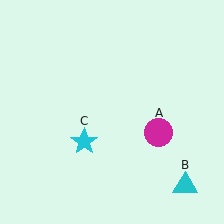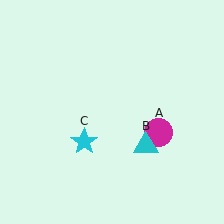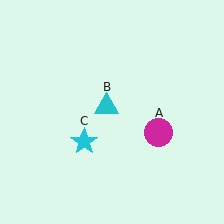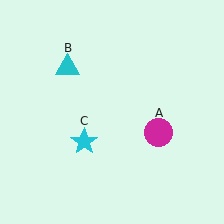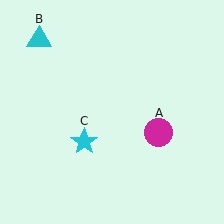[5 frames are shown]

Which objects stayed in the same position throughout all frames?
Magenta circle (object A) and cyan star (object C) remained stationary.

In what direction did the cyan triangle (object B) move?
The cyan triangle (object B) moved up and to the left.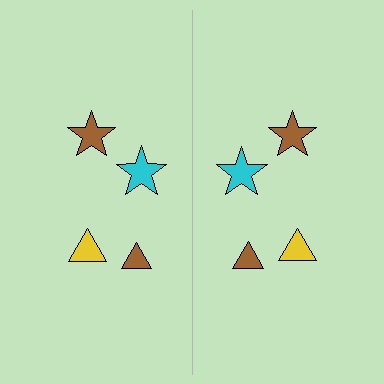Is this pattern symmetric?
Yes, this pattern has bilateral (reflection) symmetry.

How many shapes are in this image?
There are 8 shapes in this image.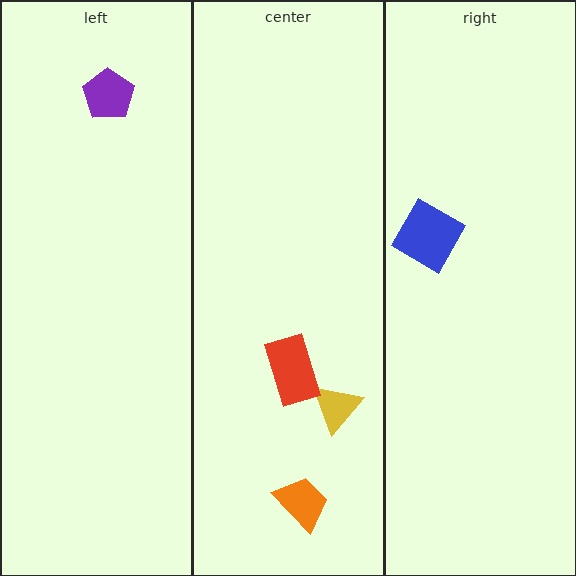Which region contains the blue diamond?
The right region.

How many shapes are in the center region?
3.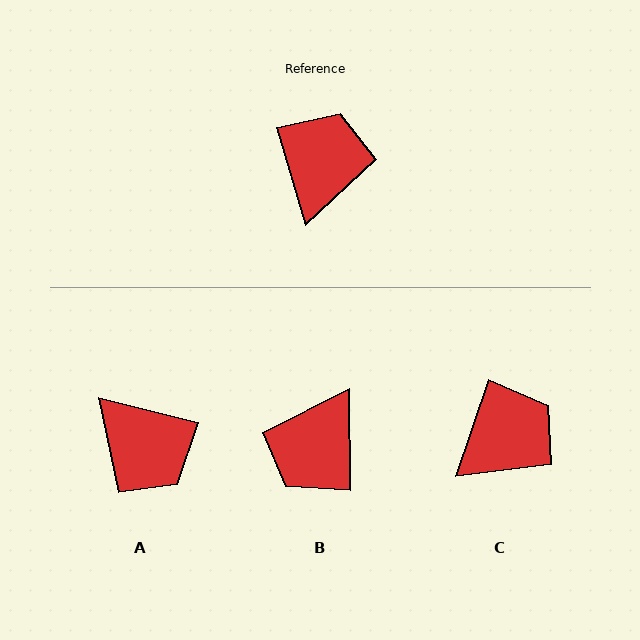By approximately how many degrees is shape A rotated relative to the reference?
Approximately 121 degrees clockwise.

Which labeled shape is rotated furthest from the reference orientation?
B, about 164 degrees away.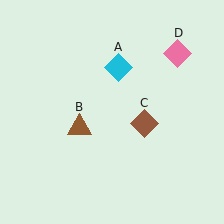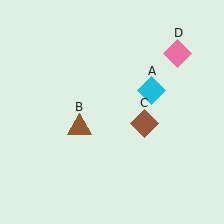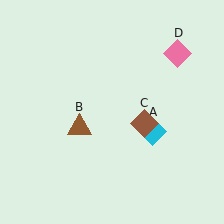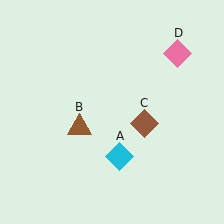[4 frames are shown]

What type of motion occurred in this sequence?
The cyan diamond (object A) rotated clockwise around the center of the scene.